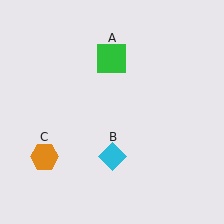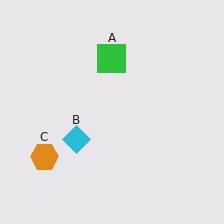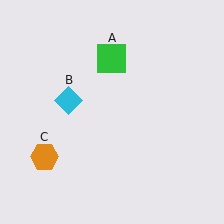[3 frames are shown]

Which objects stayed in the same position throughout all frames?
Green square (object A) and orange hexagon (object C) remained stationary.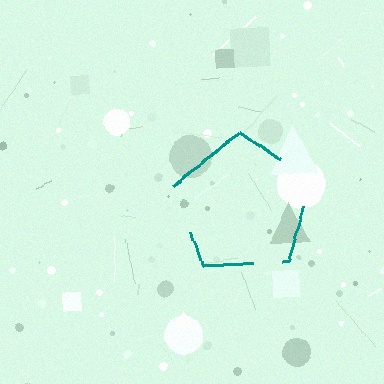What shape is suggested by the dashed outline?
The dashed outline suggests a pentagon.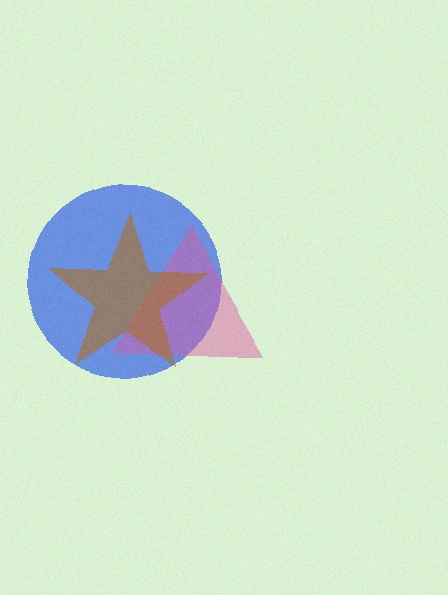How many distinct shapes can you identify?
There are 3 distinct shapes: a blue circle, a pink triangle, a brown star.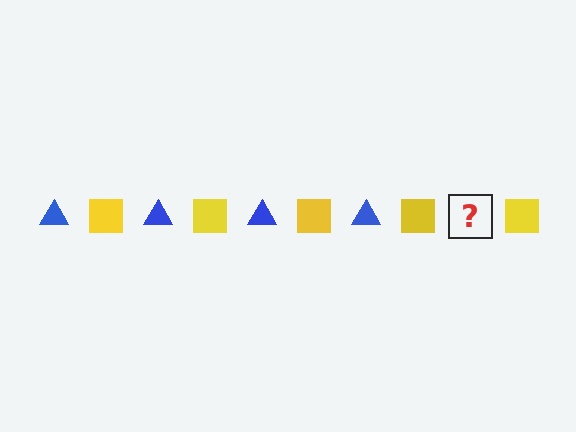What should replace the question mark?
The question mark should be replaced with a blue triangle.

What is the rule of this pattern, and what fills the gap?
The rule is that the pattern alternates between blue triangle and yellow square. The gap should be filled with a blue triangle.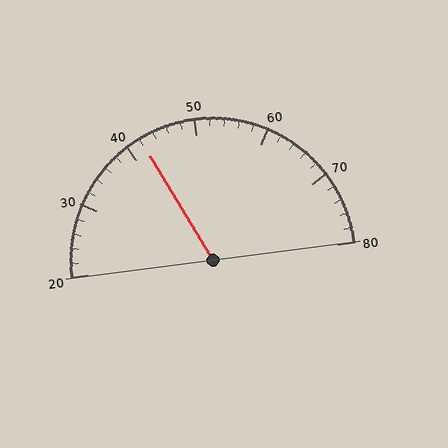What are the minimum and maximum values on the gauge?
The gauge ranges from 20 to 80.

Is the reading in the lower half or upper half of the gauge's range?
The reading is in the lower half of the range (20 to 80).